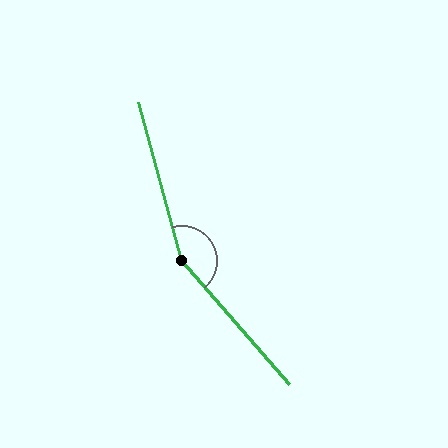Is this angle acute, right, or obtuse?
It is obtuse.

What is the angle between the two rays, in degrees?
Approximately 154 degrees.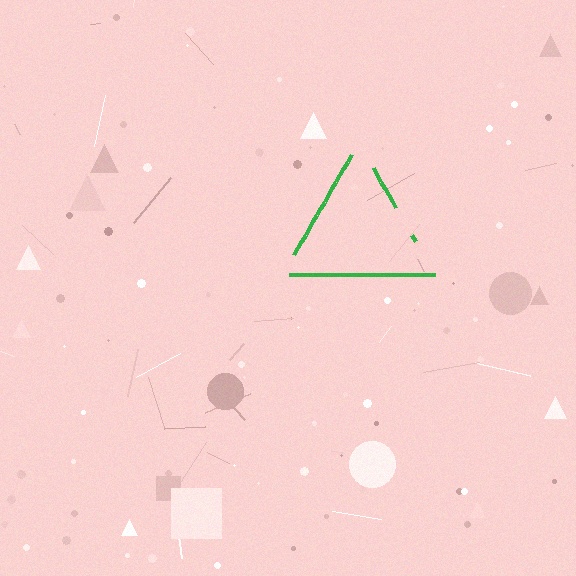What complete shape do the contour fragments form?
The contour fragments form a triangle.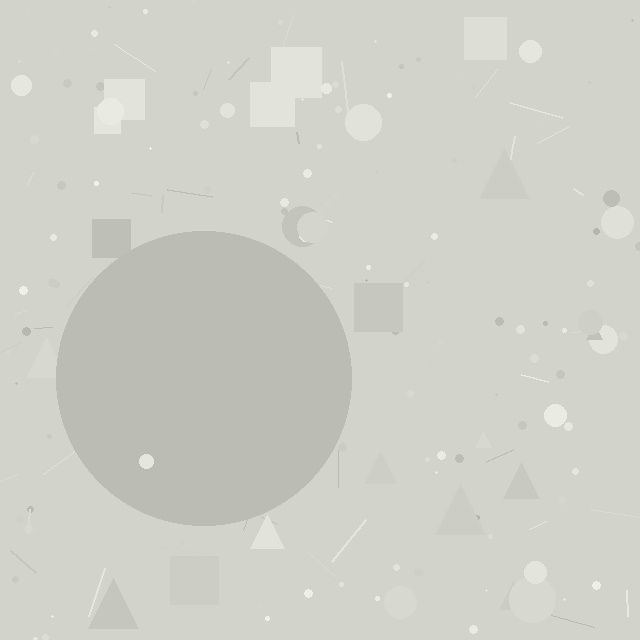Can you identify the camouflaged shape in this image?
The camouflaged shape is a circle.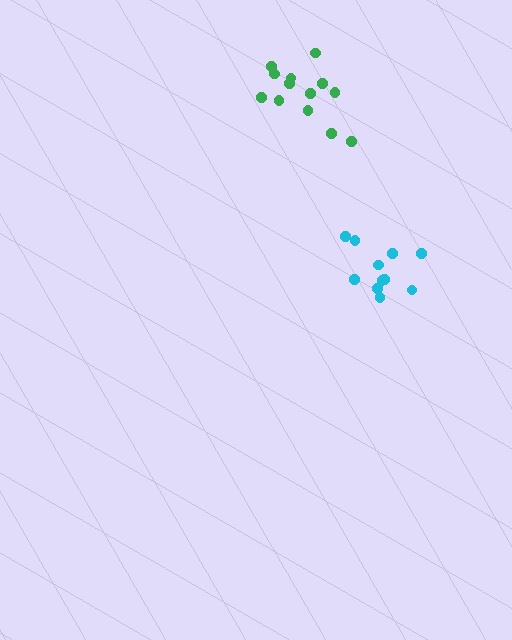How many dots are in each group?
Group 1: 11 dots, Group 2: 13 dots (24 total).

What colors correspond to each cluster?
The clusters are colored: cyan, green.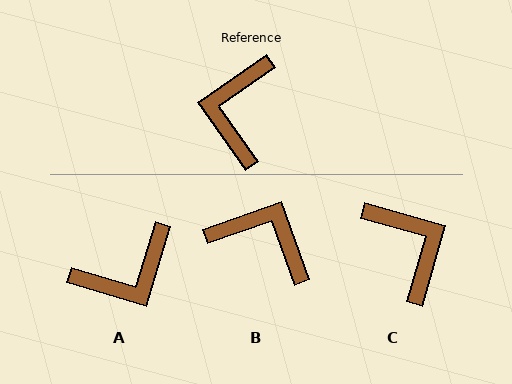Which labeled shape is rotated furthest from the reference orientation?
C, about 141 degrees away.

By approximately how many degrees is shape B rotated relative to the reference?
Approximately 106 degrees clockwise.